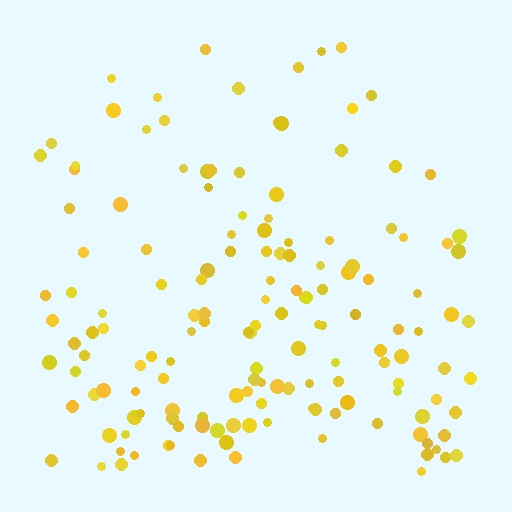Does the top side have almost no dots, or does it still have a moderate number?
Still a moderate number, just noticeably fewer than the bottom.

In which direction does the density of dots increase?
From top to bottom, with the bottom side densest.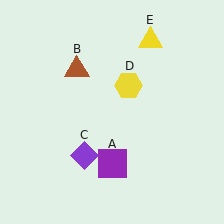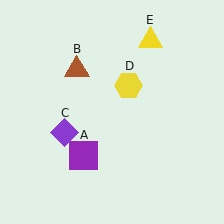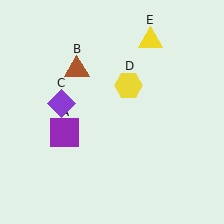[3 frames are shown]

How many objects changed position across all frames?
2 objects changed position: purple square (object A), purple diamond (object C).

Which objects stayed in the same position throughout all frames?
Brown triangle (object B) and yellow hexagon (object D) and yellow triangle (object E) remained stationary.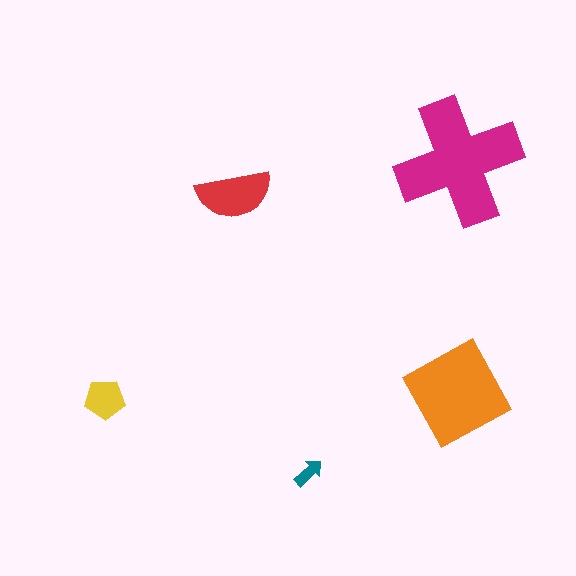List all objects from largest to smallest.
The magenta cross, the orange diamond, the red semicircle, the yellow pentagon, the teal arrow.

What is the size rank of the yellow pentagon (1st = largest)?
4th.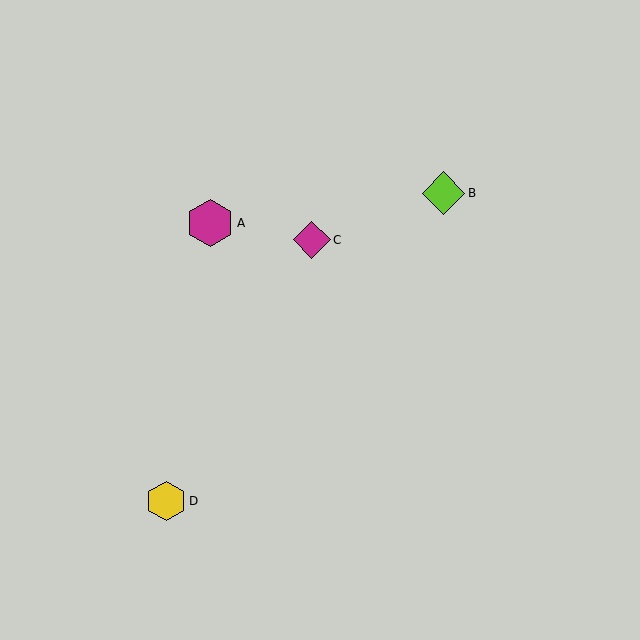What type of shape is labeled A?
Shape A is a magenta hexagon.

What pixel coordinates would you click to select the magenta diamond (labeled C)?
Click at (312, 240) to select the magenta diamond C.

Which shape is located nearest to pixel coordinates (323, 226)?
The magenta diamond (labeled C) at (312, 240) is nearest to that location.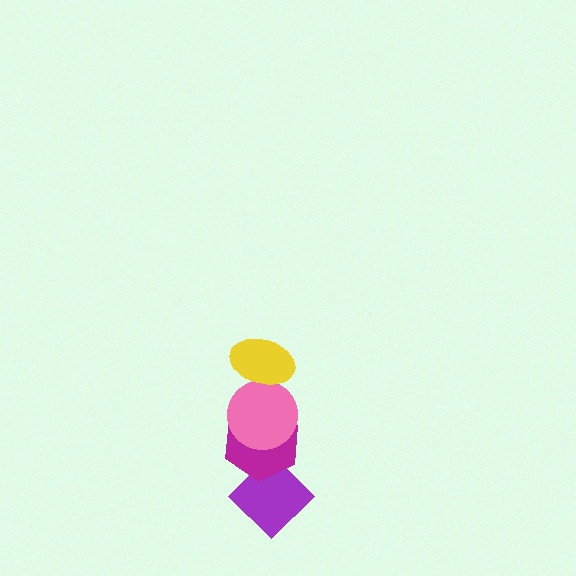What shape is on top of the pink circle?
The yellow ellipse is on top of the pink circle.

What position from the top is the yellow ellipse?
The yellow ellipse is 1st from the top.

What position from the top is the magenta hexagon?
The magenta hexagon is 3rd from the top.